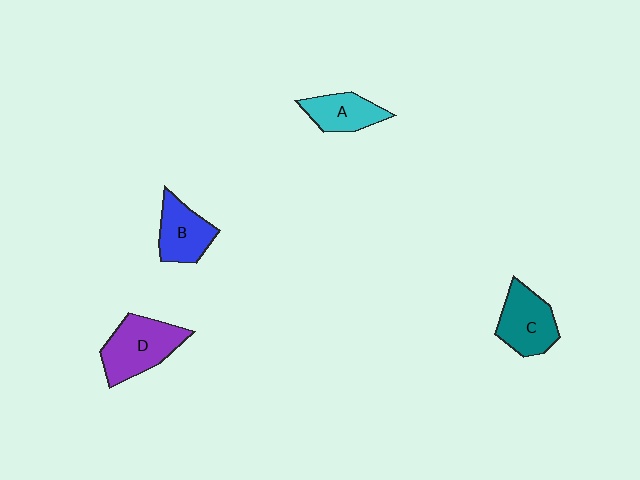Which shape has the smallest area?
Shape A (cyan).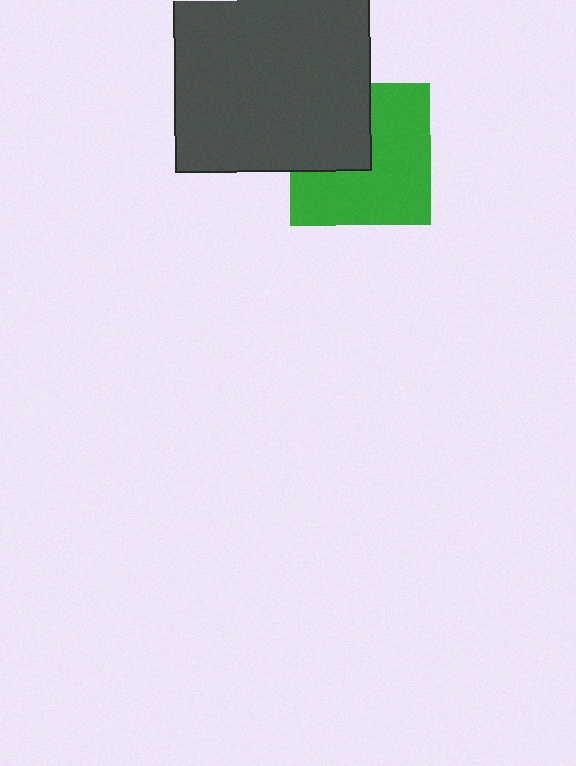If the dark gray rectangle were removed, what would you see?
You would see the complete green square.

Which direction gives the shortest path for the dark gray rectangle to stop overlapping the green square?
Moving toward the upper-left gives the shortest separation.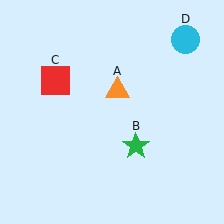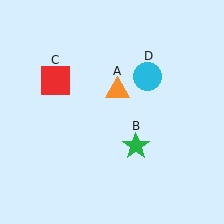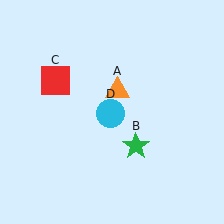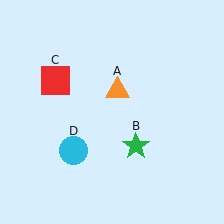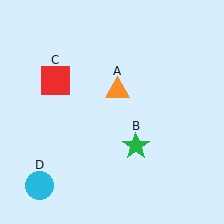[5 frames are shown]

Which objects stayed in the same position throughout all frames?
Orange triangle (object A) and green star (object B) and red square (object C) remained stationary.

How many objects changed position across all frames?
1 object changed position: cyan circle (object D).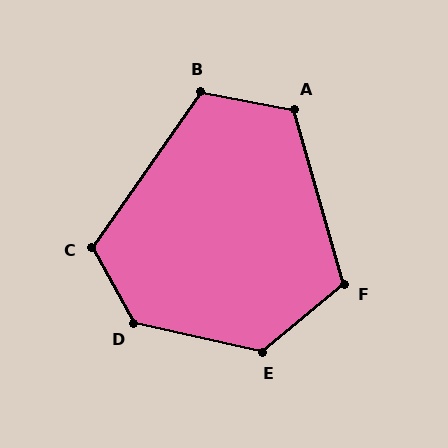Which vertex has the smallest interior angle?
F, at approximately 114 degrees.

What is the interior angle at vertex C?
Approximately 116 degrees (obtuse).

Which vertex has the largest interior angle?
D, at approximately 132 degrees.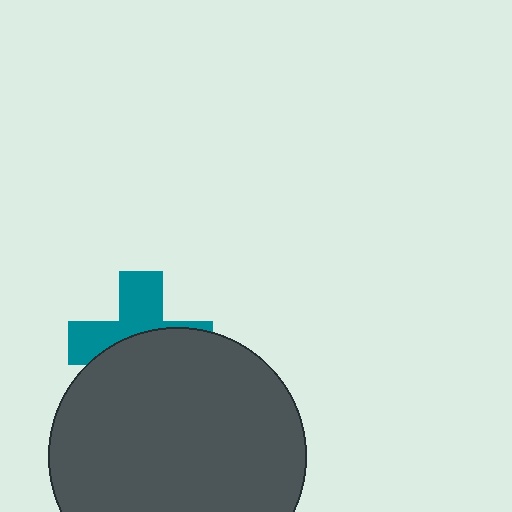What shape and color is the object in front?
The object in front is a dark gray circle.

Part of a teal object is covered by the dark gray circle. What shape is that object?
It is a cross.